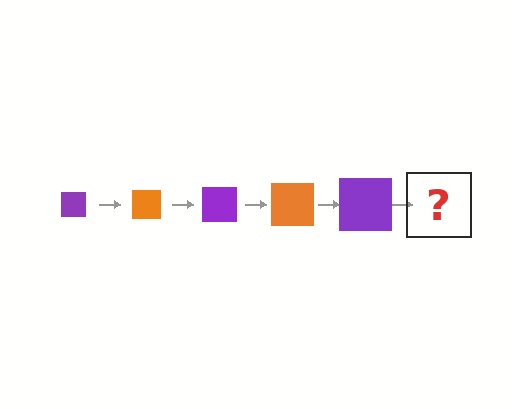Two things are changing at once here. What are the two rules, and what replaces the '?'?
The two rules are that the square grows larger each step and the color cycles through purple and orange. The '?' should be an orange square, larger than the previous one.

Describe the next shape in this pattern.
It should be an orange square, larger than the previous one.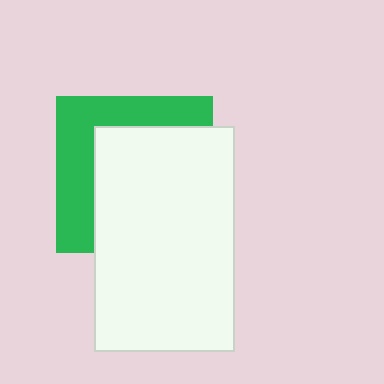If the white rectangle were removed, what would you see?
You would see the complete green square.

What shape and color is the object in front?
The object in front is a white rectangle.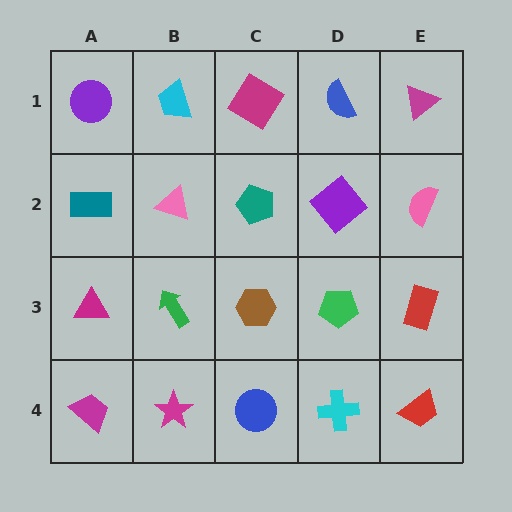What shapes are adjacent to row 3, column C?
A teal pentagon (row 2, column C), a blue circle (row 4, column C), a green arrow (row 3, column B), a green pentagon (row 3, column D).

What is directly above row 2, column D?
A blue semicircle.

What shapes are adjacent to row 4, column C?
A brown hexagon (row 3, column C), a magenta star (row 4, column B), a cyan cross (row 4, column D).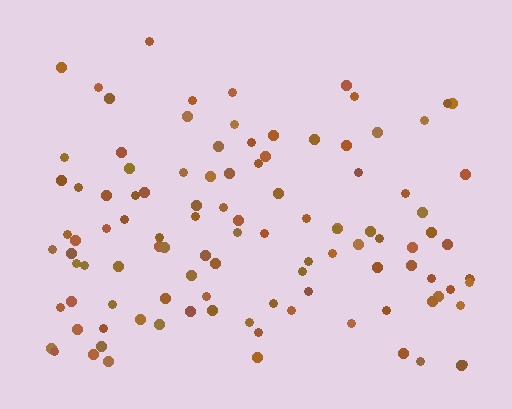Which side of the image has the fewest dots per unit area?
The top.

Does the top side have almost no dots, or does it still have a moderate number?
Still a moderate number, just noticeably fewer than the bottom.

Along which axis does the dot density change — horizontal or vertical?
Vertical.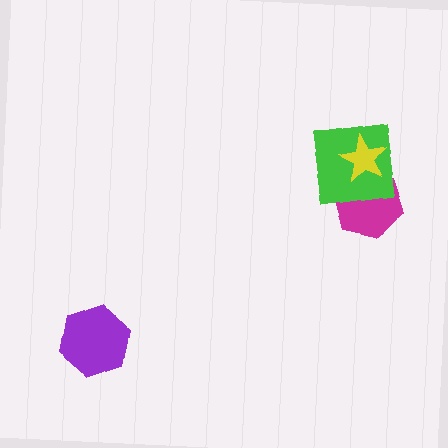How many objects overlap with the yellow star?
2 objects overlap with the yellow star.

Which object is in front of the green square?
The yellow star is in front of the green square.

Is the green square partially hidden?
Yes, it is partially covered by another shape.